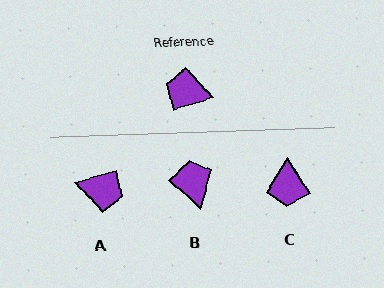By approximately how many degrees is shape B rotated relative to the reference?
Approximately 59 degrees clockwise.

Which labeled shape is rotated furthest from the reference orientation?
A, about 180 degrees away.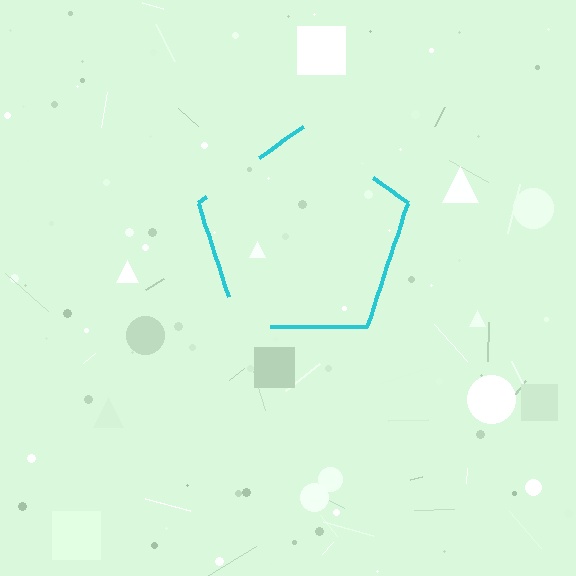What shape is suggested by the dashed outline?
The dashed outline suggests a pentagon.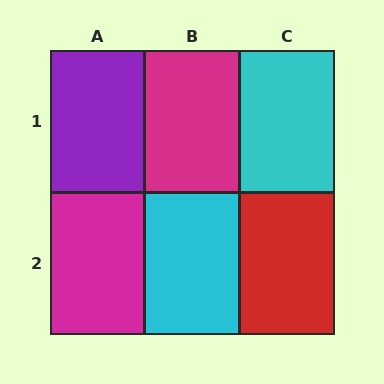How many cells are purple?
1 cell is purple.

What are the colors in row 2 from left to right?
Magenta, cyan, red.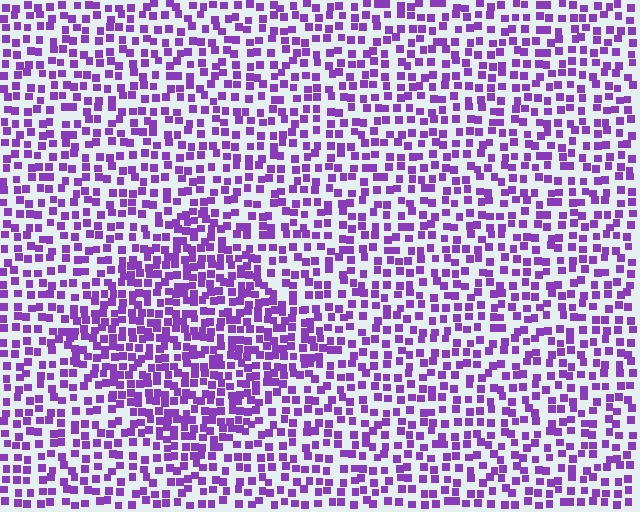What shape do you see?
I see a diamond.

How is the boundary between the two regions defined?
The boundary is defined by a change in element density (approximately 1.6x ratio). All elements are the same color, size, and shape.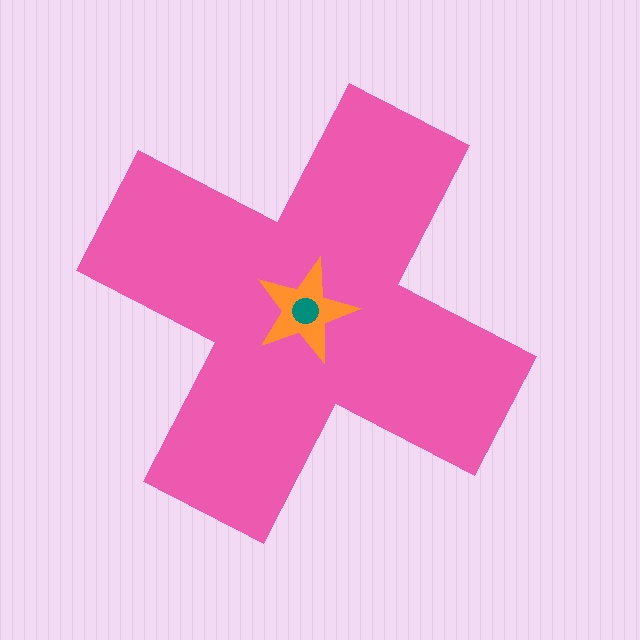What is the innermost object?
The teal circle.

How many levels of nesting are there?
3.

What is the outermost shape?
The pink cross.